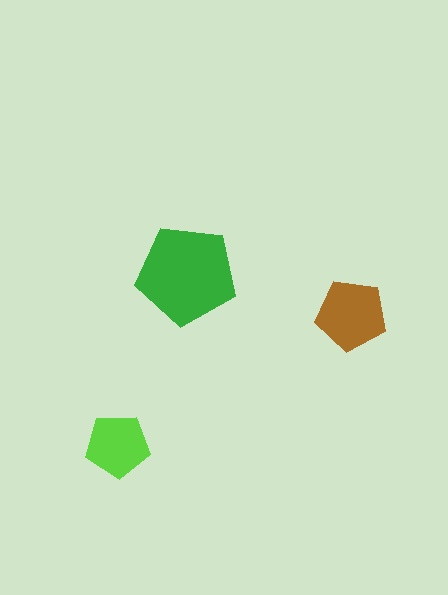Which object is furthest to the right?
The brown pentagon is rightmost.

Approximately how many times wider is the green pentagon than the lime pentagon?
About 1.5 times wider.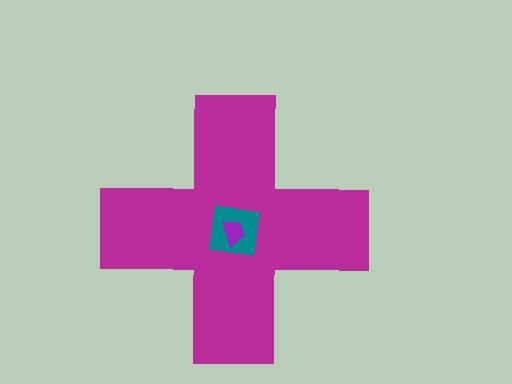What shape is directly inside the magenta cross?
The teal square.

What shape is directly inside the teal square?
The purple trapezoid.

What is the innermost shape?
The purple trapezoid.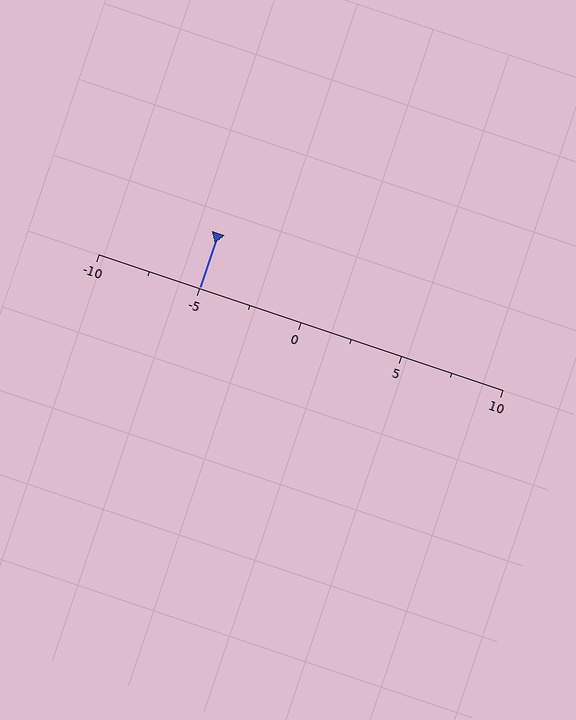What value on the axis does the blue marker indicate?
The marker indicates approximately -5.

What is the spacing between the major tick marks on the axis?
The major ticks are spaced 5 apart.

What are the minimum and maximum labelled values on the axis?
The axis runs from -10 to 10.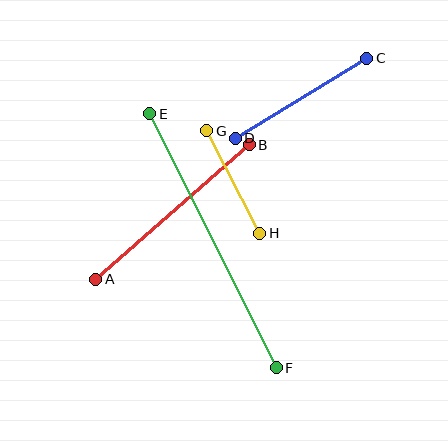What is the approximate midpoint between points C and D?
The midpoint is at approximately (301, 98) pixels.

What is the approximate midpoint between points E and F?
The midpoint is at approximately (213, 241) pixels.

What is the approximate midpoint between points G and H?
The midpoint is at approximately (233, 182) pixels.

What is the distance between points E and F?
The distance is approximately 284 pixels.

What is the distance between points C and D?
The distance is approximately 154 pixels.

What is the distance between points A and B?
The distance is approximately 204 pixels.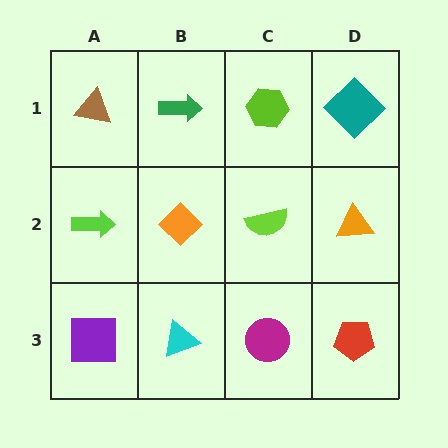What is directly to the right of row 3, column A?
A cyan triangle.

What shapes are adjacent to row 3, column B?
An orange diamond (row 2, column B), a purple square (row 3, column A), a magenta circle (row 3, column C).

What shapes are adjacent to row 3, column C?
A lime semicircle (row 2, column C), a cyan triangle (row 3, column B), a red pentagon (row 3, column D).